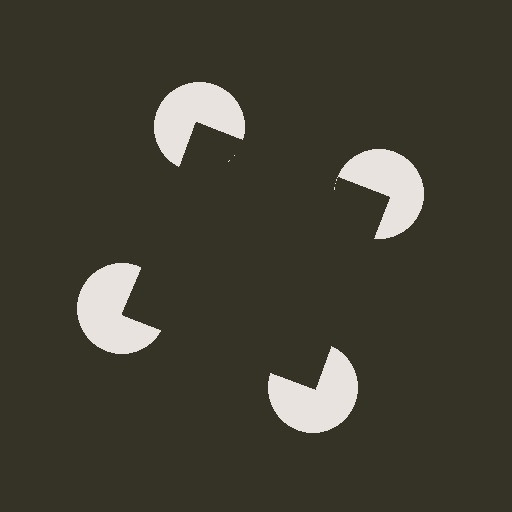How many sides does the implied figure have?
4 sides.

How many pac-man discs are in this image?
There are 4 — one at each vertex of the illusory square.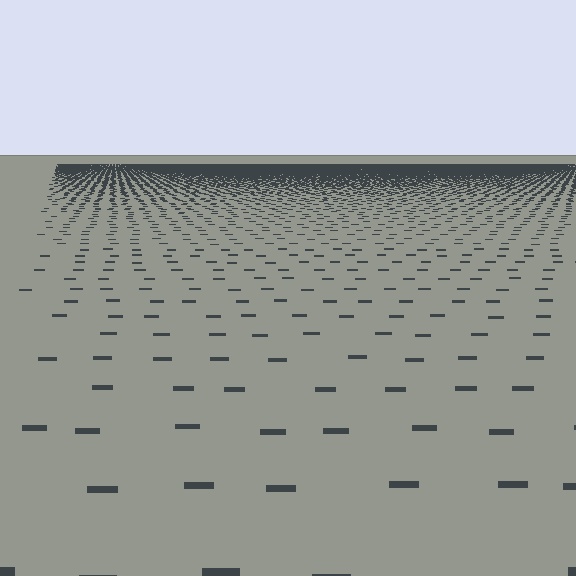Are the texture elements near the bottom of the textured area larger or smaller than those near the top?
Larger. Near the bottom, elements are closer to the viewer and appear at a bigger on-screen size.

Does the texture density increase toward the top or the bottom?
Density increases toward the top.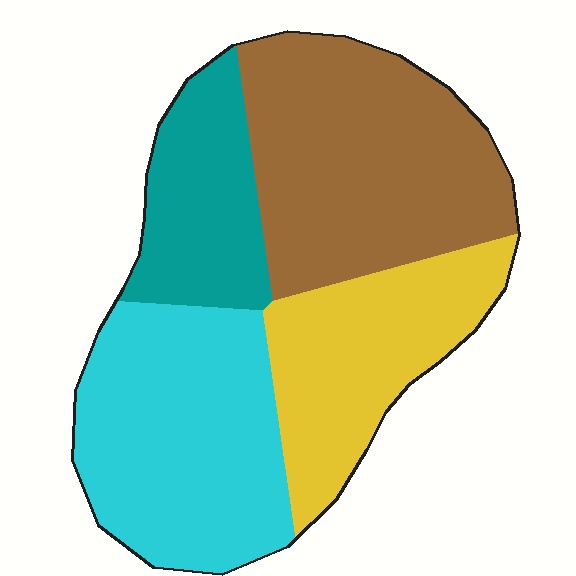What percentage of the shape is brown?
Brown takes up between a sixth and a third of the shape.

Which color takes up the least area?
Teal, at roughly 15%.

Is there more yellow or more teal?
Yellow.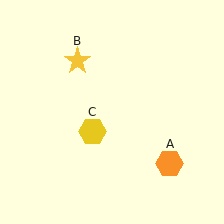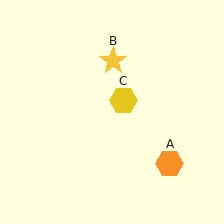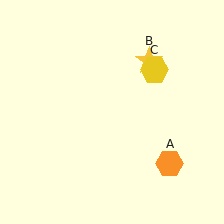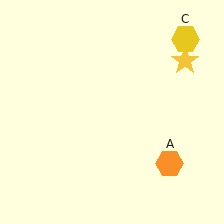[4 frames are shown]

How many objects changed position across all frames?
2 objects changed position: yellow star (object B), yellow hexagon (object C).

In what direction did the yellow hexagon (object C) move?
The yellow hexagon (object C) moved up and to the right.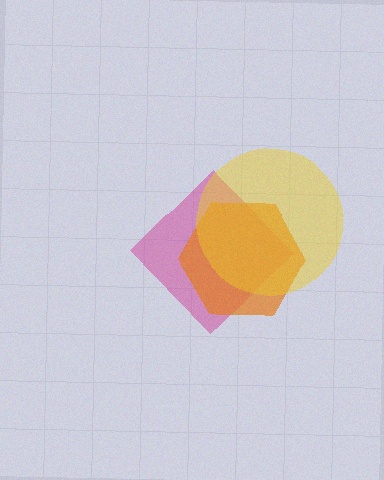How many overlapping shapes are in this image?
There are 3 overlapping shapes in the image.